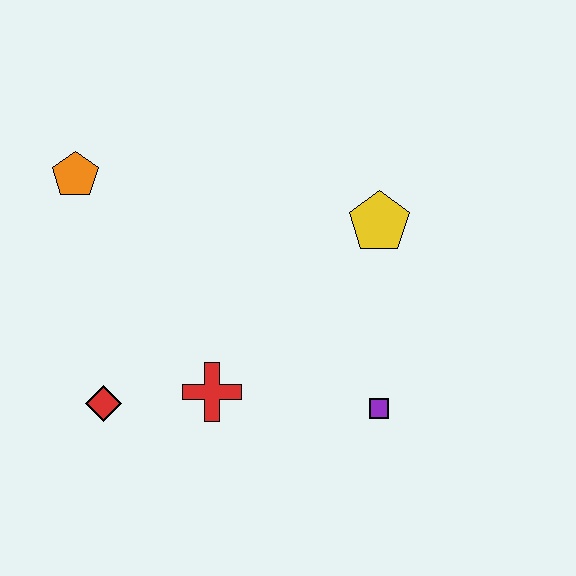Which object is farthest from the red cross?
The orange pentagon is farthest from the red cross.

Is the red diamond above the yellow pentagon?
No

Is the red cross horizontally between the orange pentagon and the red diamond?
No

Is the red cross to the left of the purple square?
Yes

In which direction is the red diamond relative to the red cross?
The red diamond is to the left of the red cross.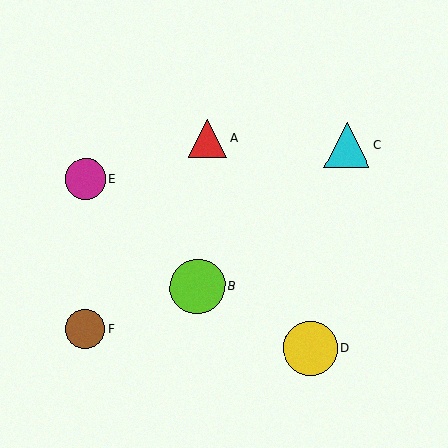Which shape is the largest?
The lime circle (labeled B) is the largest.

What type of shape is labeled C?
Shape C is a cyan triangle.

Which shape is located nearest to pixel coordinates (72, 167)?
The magenta circle (labeled E) at (86, 179) is nearest to that location.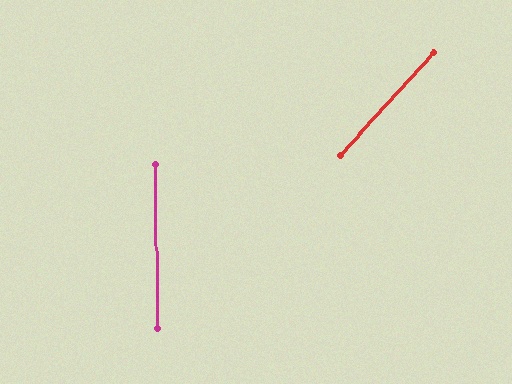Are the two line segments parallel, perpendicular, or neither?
Neither parallel nor perpendicular — they differ by about 43°.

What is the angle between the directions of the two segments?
Approximately 43 degrees.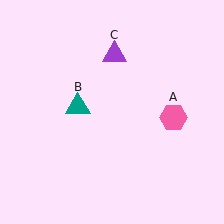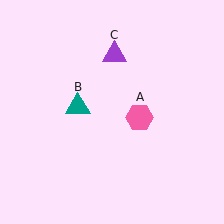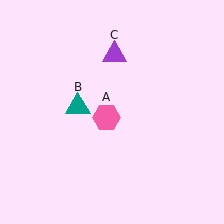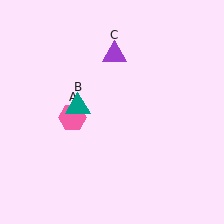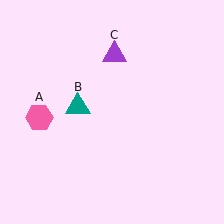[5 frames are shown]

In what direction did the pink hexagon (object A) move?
The pink hexagon (object A) moved left.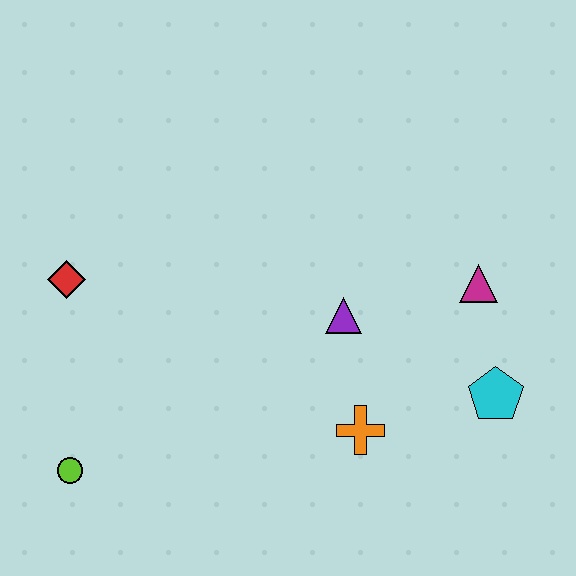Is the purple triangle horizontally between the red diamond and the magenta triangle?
Yes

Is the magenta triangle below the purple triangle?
No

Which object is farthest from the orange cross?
The red diamond is farthest from the orange cross.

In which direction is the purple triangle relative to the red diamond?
The purple triangle is to the right of the red diamond.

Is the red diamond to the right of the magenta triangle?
No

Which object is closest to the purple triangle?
The orange cross is closest to the purple triangle.